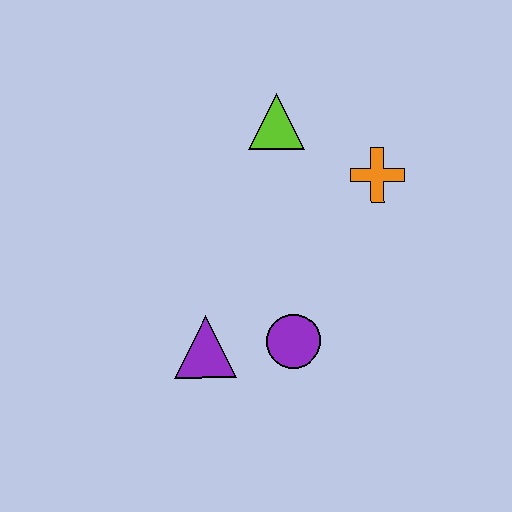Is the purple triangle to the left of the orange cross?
Yes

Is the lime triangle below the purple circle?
No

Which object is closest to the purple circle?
The purple triangle is closest to the purple circle.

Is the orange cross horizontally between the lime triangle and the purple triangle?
No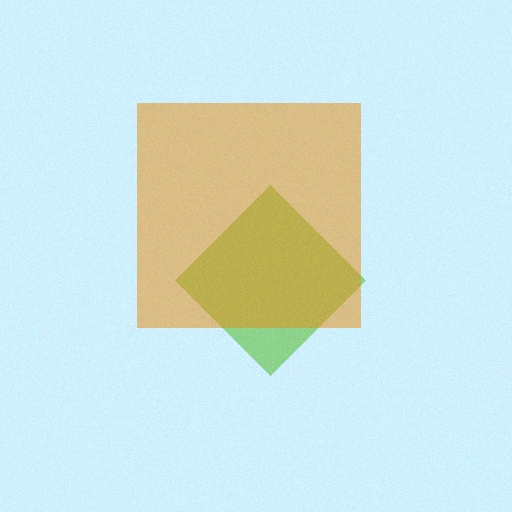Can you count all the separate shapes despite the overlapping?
Yes, there are 2 separate shapes.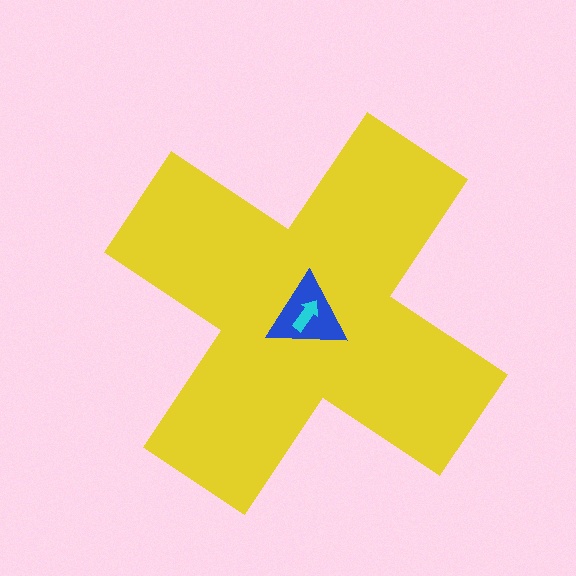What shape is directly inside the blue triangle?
The cyan arrow.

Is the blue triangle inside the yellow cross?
Yes.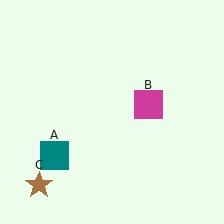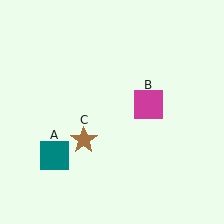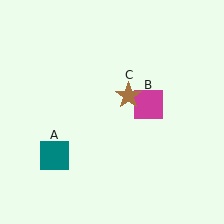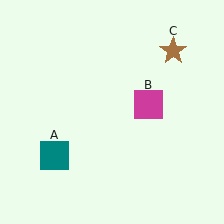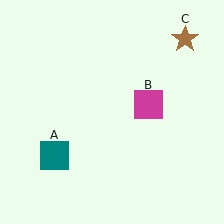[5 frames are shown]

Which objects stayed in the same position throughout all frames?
Teal square (object A) and magenta square (object B) remained stationary.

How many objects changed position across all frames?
1 object changed position: brown star (object C).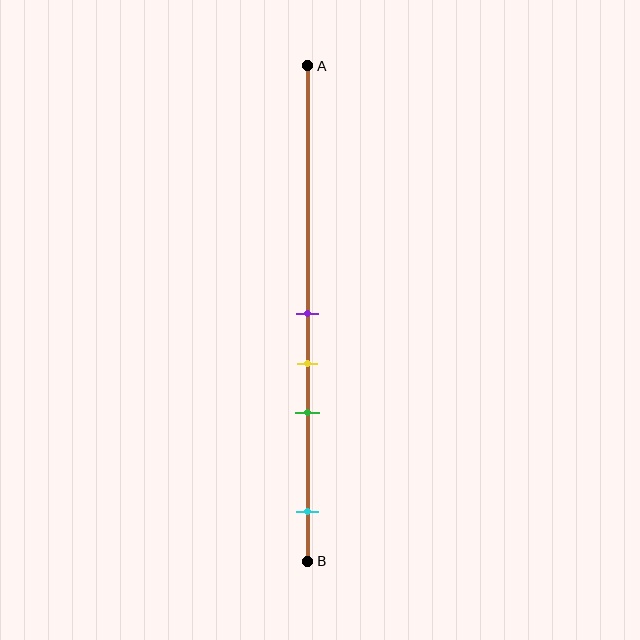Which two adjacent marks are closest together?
The purple and yellow marks are the closest adjacent pair.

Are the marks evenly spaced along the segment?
No, the marks are not evenly spaced.